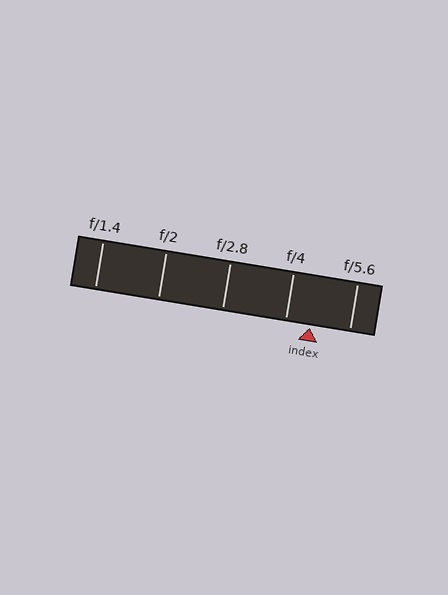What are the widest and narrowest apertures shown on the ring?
The widest aperture shown is f/1.4 and the narrowest is f/5.6.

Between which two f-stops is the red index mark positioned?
The index mark is between f/4 and f/5.6.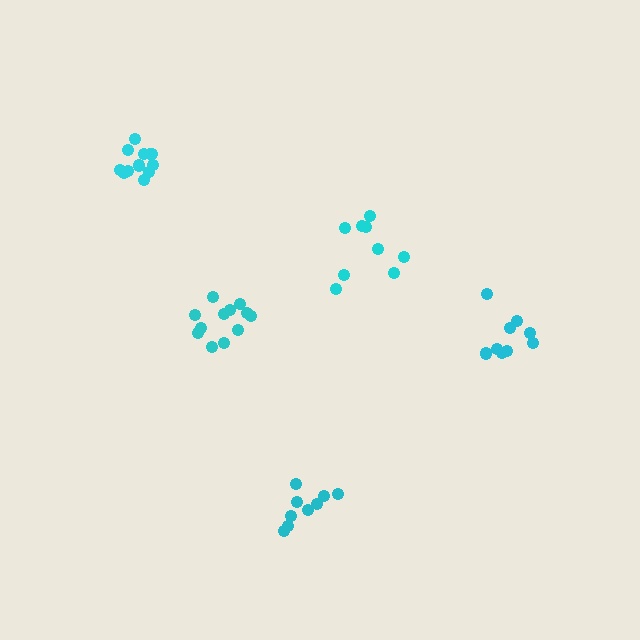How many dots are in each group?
Group 1: 12 dots, Group 2: 9 dots, Group 3: 9 dots, Group 4: 9 dots, Group 5: 12 dots (51 total).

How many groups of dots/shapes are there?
There are 5 groups.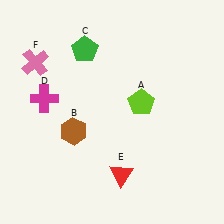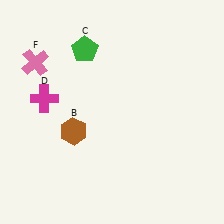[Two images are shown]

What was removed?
The red triangle (E), the lime pentagon (A) were removed in Image 2.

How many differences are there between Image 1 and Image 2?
There are 2 differences between the two images.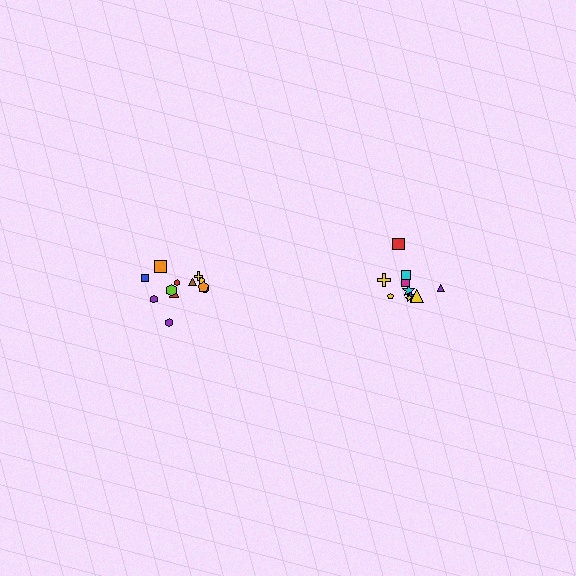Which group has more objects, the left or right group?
The left group.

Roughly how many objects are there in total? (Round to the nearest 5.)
Roughly 20 objects in total.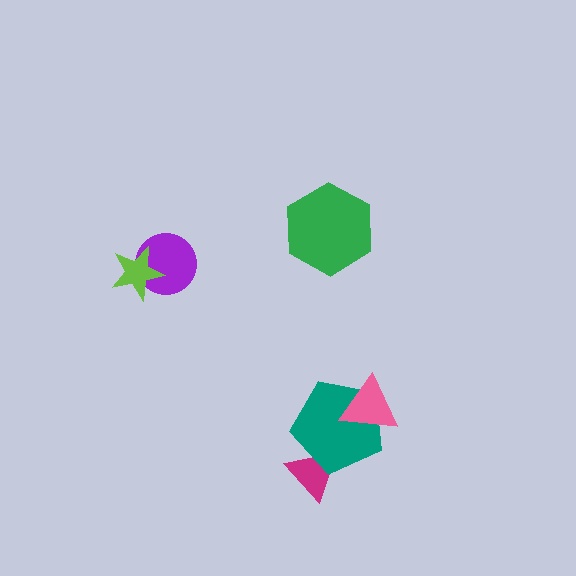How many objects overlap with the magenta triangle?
1 object overlaps with the magenta triangle.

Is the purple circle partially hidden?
Yes, it is partially covered by another shape.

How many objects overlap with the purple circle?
1 object overlaps with the purple circle.